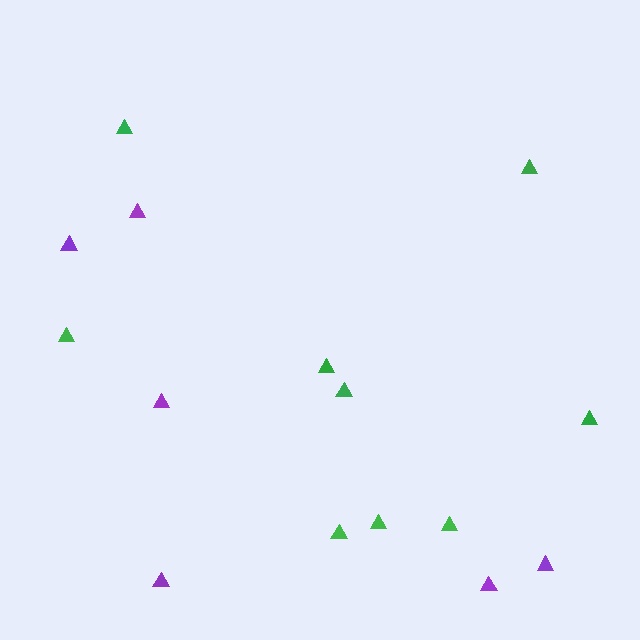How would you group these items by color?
There are 2 groups: one group of green triangles (9) and one group of purple triangles (6).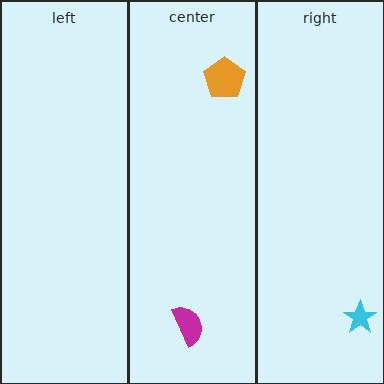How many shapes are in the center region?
2.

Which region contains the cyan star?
The right region.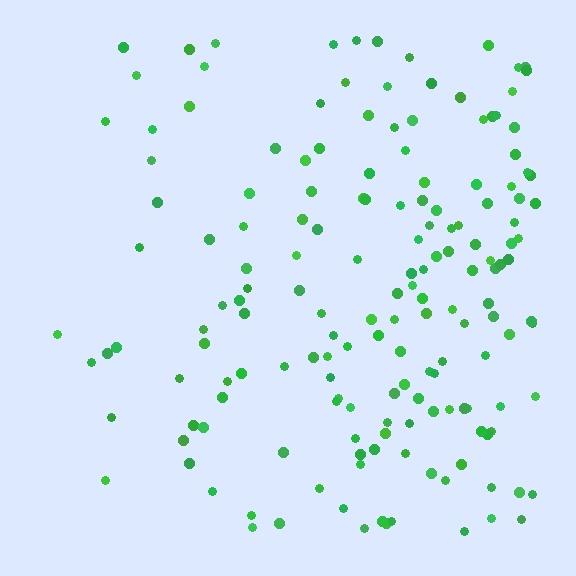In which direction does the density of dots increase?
From left to right, with the right side densest.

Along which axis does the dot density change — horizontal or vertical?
Horizontal.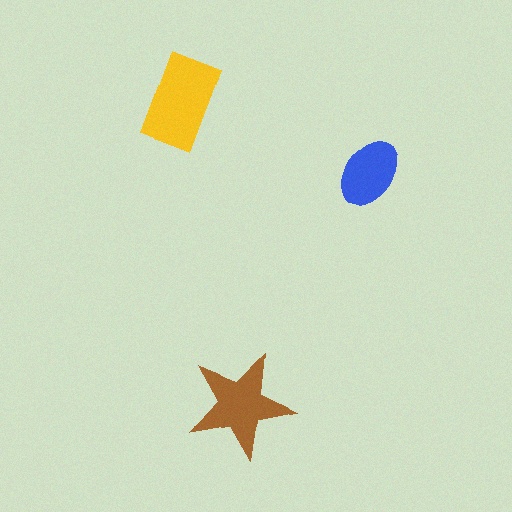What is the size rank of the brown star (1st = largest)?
2nd.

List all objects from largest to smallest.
The yellow rectangle, the brown star, the blue ellipse.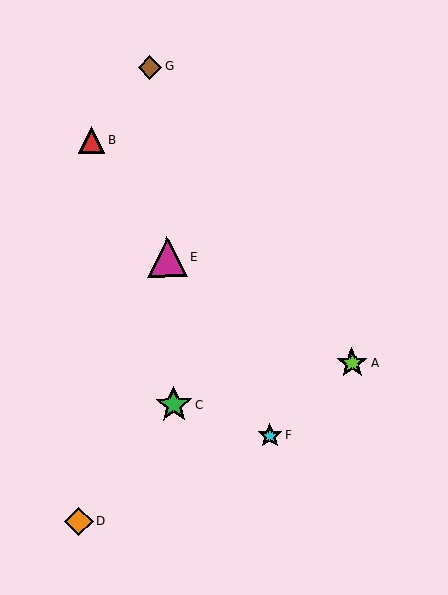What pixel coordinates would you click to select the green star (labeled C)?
Click at (174, 405) to select the green star C.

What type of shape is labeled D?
Shape D is an orange diamond.